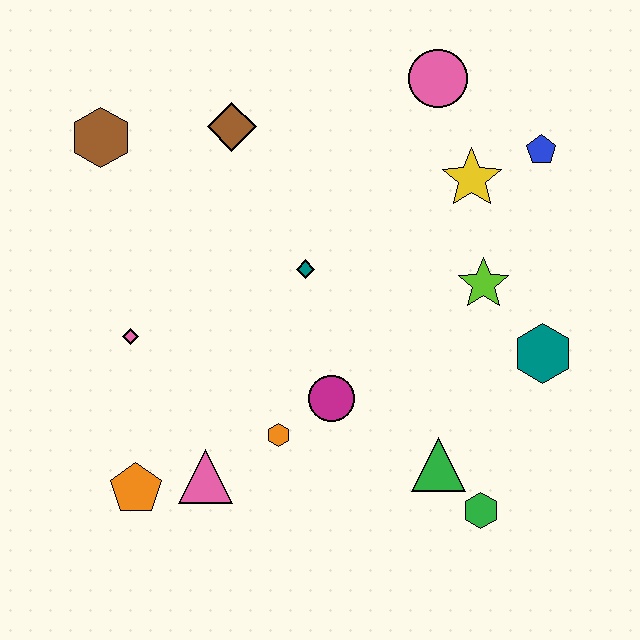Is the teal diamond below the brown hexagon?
Yes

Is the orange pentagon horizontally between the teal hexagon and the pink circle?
No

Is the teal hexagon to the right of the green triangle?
Yes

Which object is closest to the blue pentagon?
The yellow star is closest to the blue pentagon.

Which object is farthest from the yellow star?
The orange pentagon is farthest from the yellow star.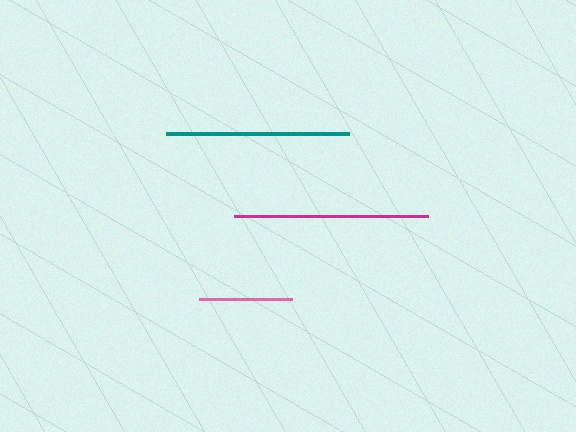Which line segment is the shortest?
The pink line is the shortest at approximately 93 pixels.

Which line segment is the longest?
The magenta line is the longest at approximately 195 pixels.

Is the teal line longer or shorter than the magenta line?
The magenta line is longer than the teal line.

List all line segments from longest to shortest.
From longest to shortest: magenta, teal, pink.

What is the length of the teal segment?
The teal segment is approximately 183 pixels long.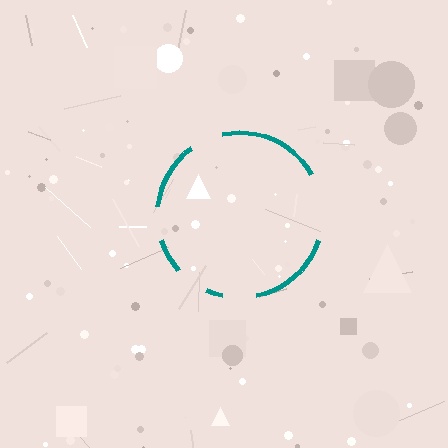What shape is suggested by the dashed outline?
The dashed outline suggests a circle.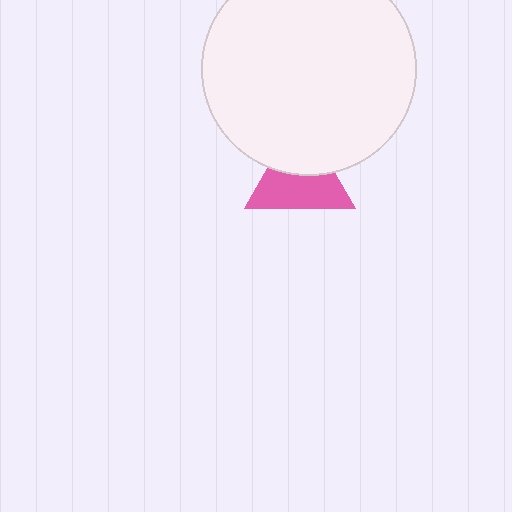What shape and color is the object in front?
The object in front is a white circle.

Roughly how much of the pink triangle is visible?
About half of it is visible (roughly 60%).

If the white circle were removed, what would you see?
You would see the complete pink triangle.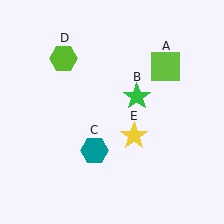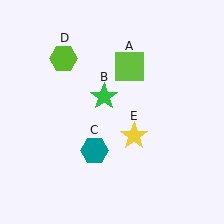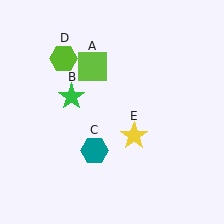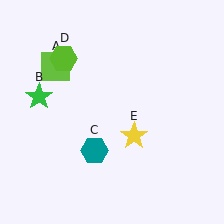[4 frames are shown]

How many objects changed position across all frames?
2 objects changed position: lime square (object A), green star (object B).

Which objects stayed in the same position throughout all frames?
Teal hexagon (object C) and lime hexagon (object D) and yellow star (object E) remained stationary.